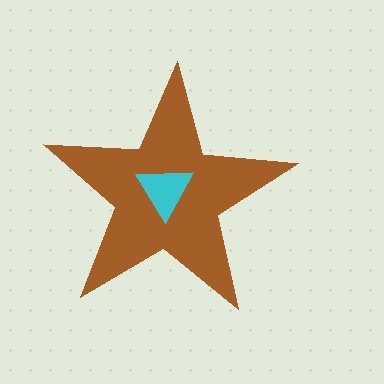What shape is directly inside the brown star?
The cyan triangle.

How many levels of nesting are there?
2.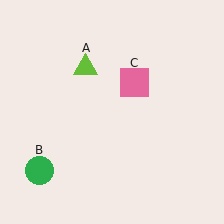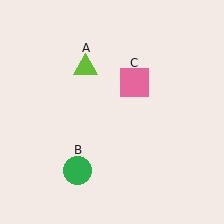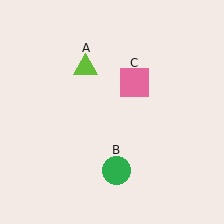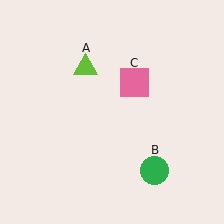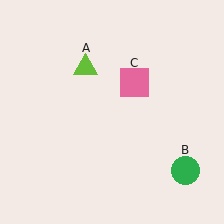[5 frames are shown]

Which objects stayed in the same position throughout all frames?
Lime triangle (object A) and pink square (object C) remained stationary.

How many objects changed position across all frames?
1 object changed position: green circle (object B).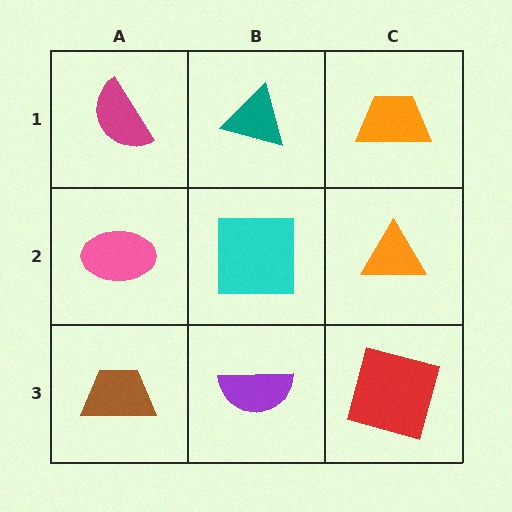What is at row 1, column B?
A teal triangle.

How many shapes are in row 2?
3 shapes.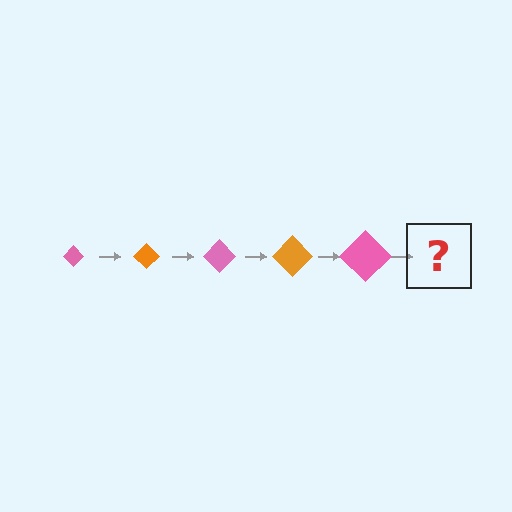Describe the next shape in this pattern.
It should be an orange diamond, larger than the previous one.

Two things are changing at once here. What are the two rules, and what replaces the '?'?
The two rules are that the diamond grows larger each step and the color cycles through pink and orange. The '?' should be an orange diamond, larger than the previous one.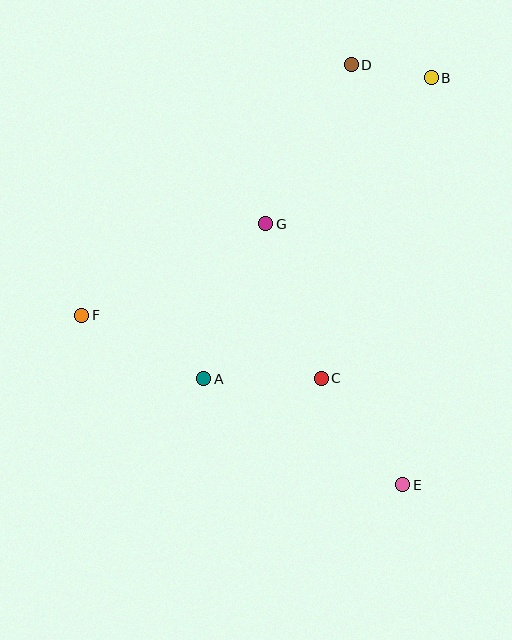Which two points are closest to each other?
Points B and D are closest to each other.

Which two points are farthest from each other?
Points D and E are farthest from each other.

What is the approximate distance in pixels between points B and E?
The distance between B and E is approximately 408 pixels.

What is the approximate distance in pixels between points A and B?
The distance between A and B is approximately 377 pixels.